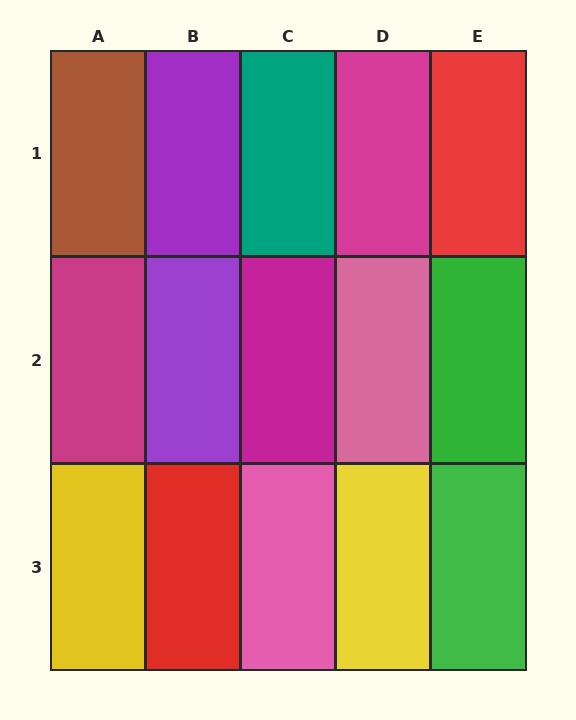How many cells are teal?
1 cell is teal.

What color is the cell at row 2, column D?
Pink.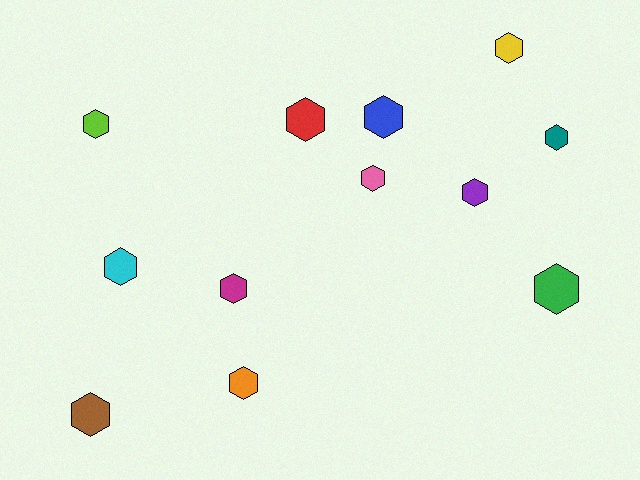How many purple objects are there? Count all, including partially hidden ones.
There is 1 purple object.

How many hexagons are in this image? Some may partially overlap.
There are 12 hexagons.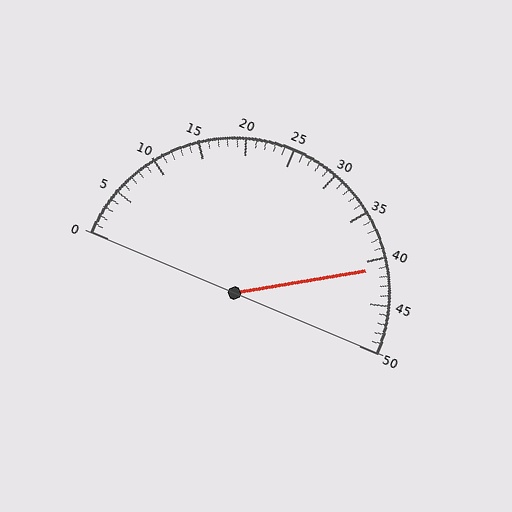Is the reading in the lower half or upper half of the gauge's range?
The reading is in the upper half of the range (0 to 50).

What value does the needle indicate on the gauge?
The needle indicates approximately 41.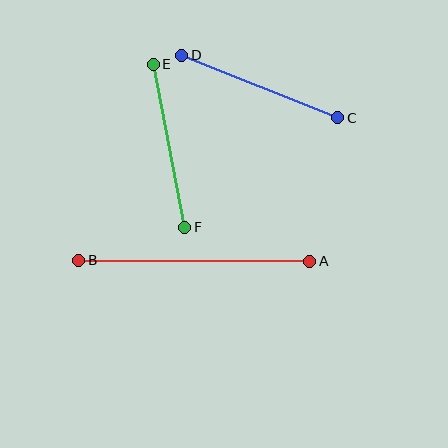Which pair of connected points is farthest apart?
Points A and B are farthest apart.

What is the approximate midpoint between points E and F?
The midpoint is at approximately (169, 146) pixels.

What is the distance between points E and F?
The distance is approximately 166 pixels.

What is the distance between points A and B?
The distance is approximately 231 pixels.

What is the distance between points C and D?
The distance is approximately 168 pixels.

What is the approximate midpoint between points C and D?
The midpoint is at approximately (260, 87) pixels.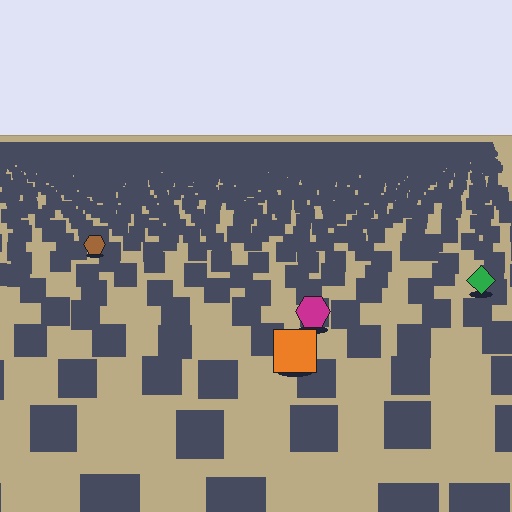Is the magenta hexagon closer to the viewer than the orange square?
No. The orange square is closer — you can tell from the texture gradient: the ground texture is coarser near it.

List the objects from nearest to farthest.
From nearest to farthest: the orange square, the magenta hexagon, the green diamond, the brown hexagon.